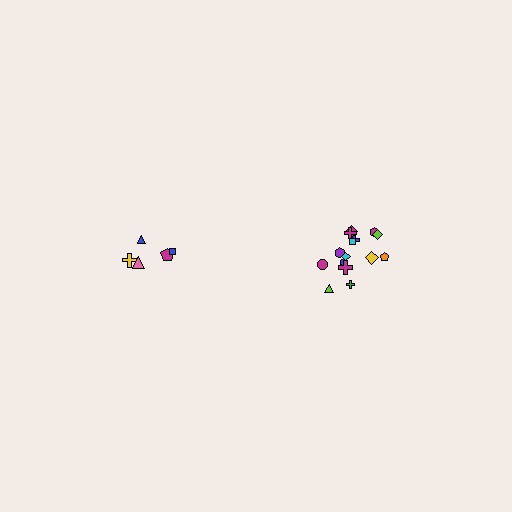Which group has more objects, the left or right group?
The right group.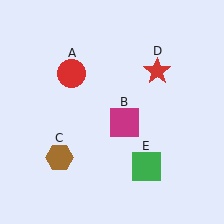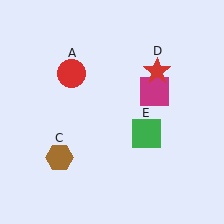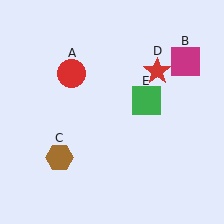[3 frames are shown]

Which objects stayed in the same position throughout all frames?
Red circle (object A) and brown hexagon (object C) and red star (object D) remained stationary.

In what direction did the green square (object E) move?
The green square (object E) moved up.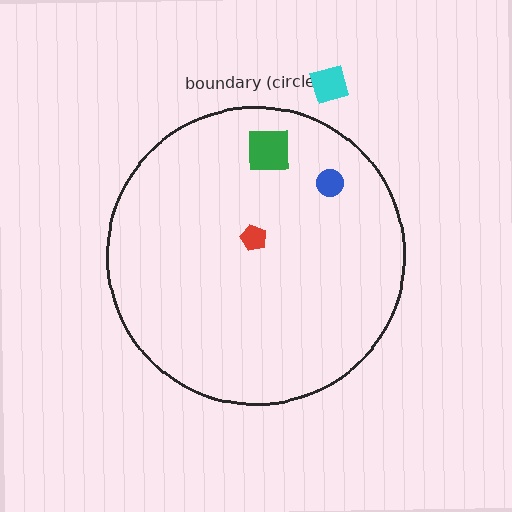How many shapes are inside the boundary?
3 inside, 1 outside.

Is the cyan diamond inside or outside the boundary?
Outside.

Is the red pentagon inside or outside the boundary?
Inside.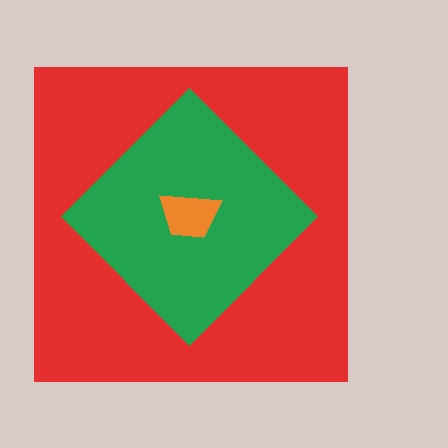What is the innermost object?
The orange trapezoid.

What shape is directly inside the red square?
The green diamond.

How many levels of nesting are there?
3.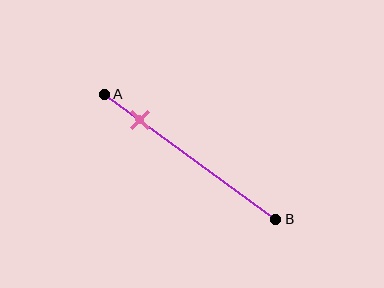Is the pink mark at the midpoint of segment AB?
No, the mark is at about 20% from A, not at the 50% midpoint.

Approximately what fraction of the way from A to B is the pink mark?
The pink mark is approximately 20% of the way from A to B.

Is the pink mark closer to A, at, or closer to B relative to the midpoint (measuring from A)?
The pink mark is closer to point A than the midpoint of segment AB.